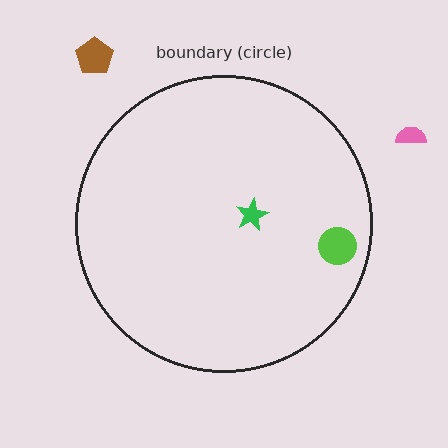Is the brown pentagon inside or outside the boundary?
Outside.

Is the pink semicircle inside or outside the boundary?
Outside.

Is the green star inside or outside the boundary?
Inside.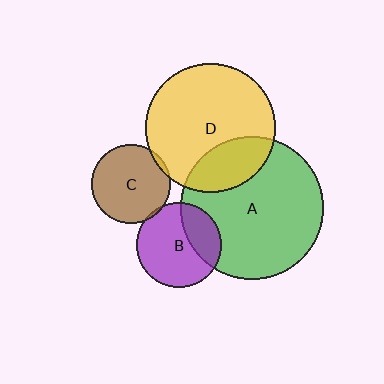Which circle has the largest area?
Circle A (green).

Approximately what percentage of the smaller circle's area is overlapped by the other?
Approximately 25%.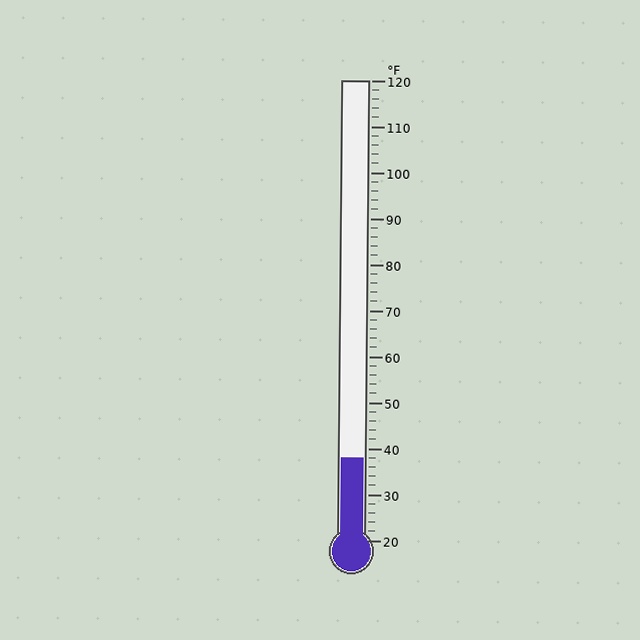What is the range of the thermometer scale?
The thermometer scale ranges from 20°F to 120°F.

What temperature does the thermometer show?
The thermometer shows approximately 38°F.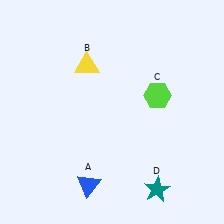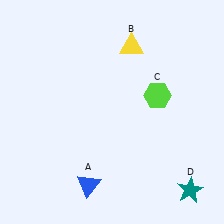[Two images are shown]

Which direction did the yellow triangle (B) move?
The yellow triangle (B) moved right.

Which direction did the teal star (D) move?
The teal star (D) moved right.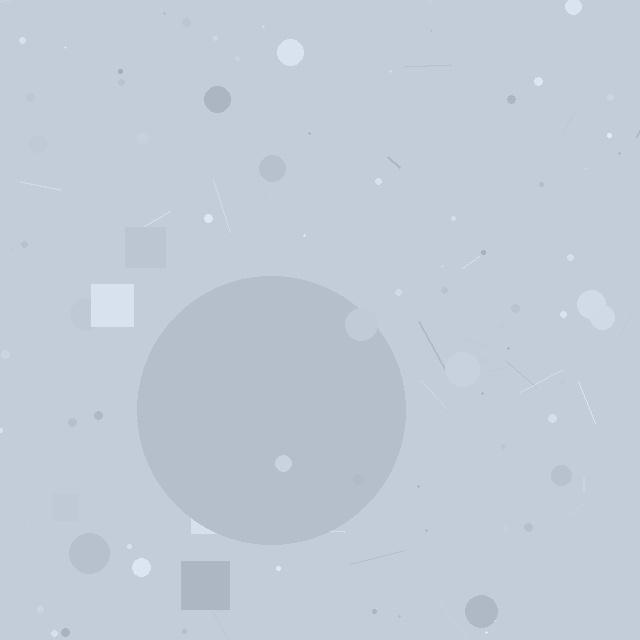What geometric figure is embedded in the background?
A circle is embedded in the background.